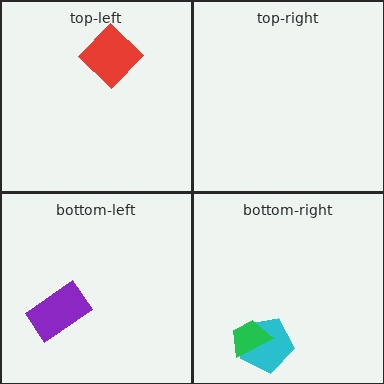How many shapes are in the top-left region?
1.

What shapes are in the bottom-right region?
The cyan pentagon, the green trapezoid.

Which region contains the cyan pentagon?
The bottom-right region.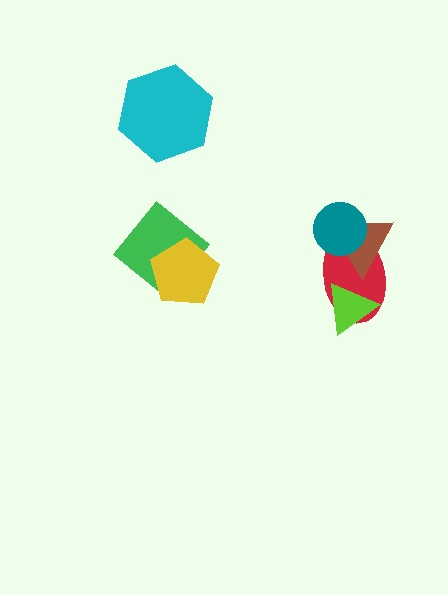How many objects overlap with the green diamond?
1 object overlaps with the green diamond.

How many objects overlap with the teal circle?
2 objects overlap with the teal circle.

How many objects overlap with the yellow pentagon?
1 object overlaps with the yellow pentagon.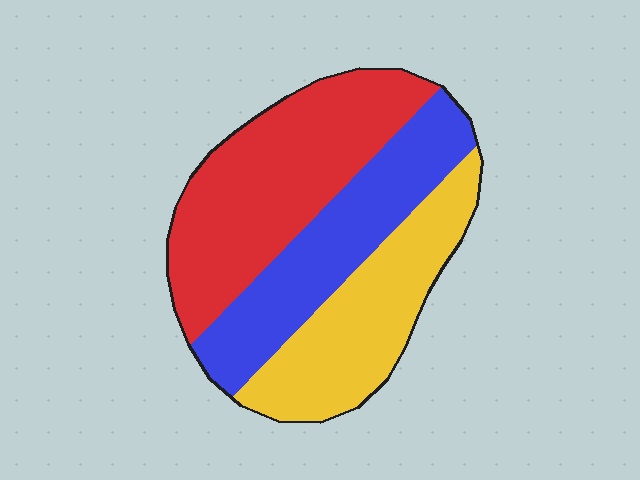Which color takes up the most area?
Red, at roughly 40%.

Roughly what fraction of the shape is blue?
Blue takes up between a sixth and a third of the shape.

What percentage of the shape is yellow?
Yellow takes up between a sixth and a third of the shape.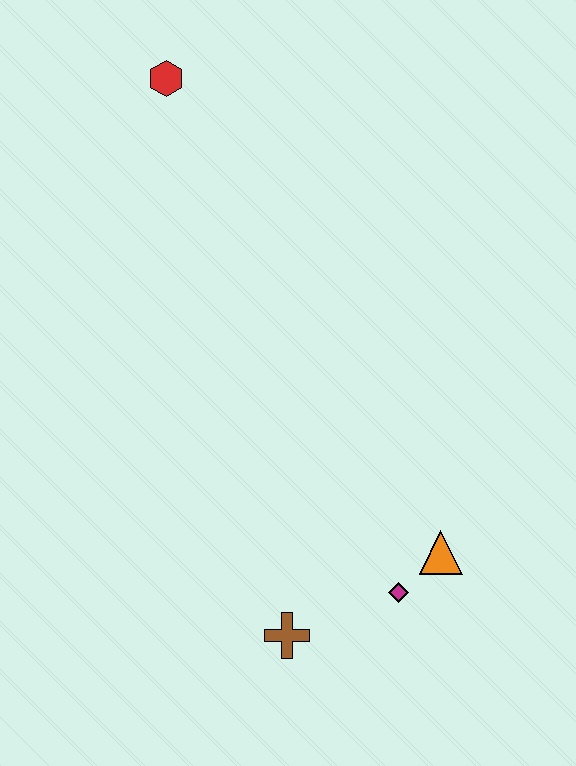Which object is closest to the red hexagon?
The orange triangle is closest to the red hexagon.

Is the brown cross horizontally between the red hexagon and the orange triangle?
Yes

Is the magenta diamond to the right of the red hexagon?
Yes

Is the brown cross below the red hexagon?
Yes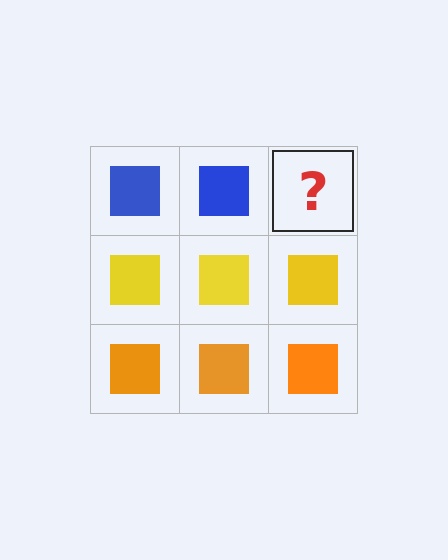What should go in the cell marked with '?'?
The missing cell should contain a blue square.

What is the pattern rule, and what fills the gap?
The rule is that each row has a consistent color. The gap should be filled with a blue square.